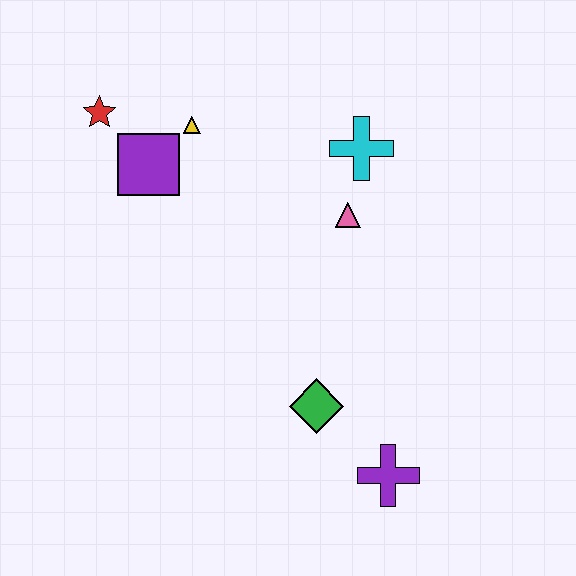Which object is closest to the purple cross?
The green diamond is closest to the purple cross.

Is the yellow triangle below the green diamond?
No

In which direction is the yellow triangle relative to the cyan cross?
The yellow triangle is to the left of the cyan cross.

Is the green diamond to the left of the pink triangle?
Yes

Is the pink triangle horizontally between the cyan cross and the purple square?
Yes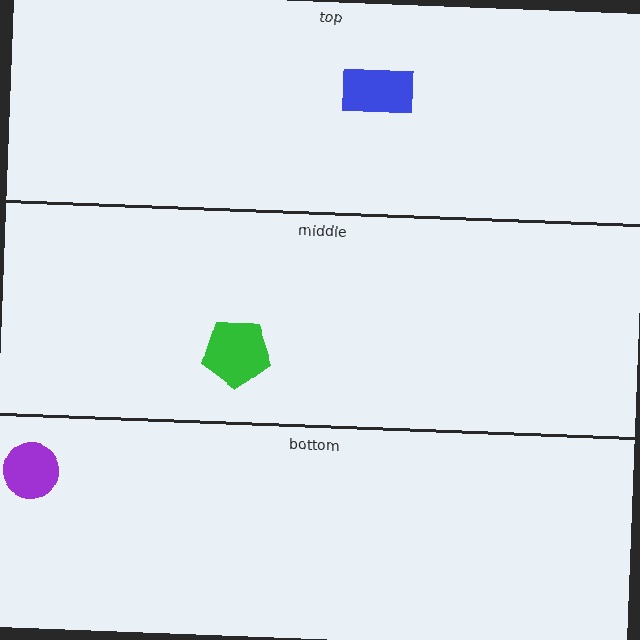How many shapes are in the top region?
1.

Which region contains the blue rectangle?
The top region.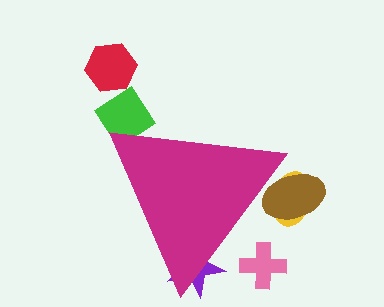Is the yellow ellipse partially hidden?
Yes, the yellow ellipse is partially hidden behind the magenta triangle.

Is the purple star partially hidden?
Yes, the purple star is partially hidden behind the magenta triangle.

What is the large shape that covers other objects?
A magenta triangle.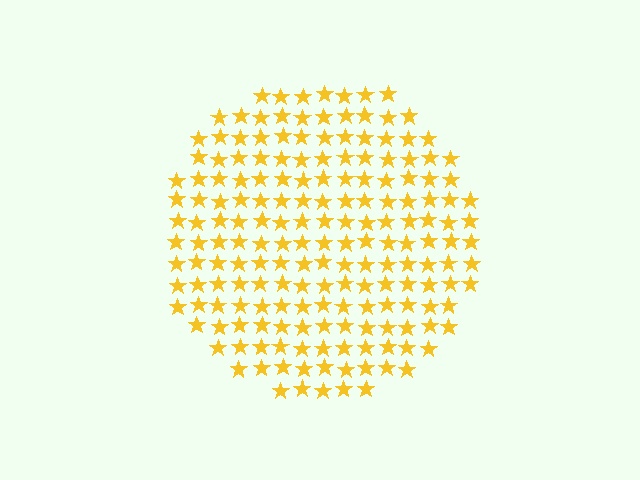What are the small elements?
The small elements are stars.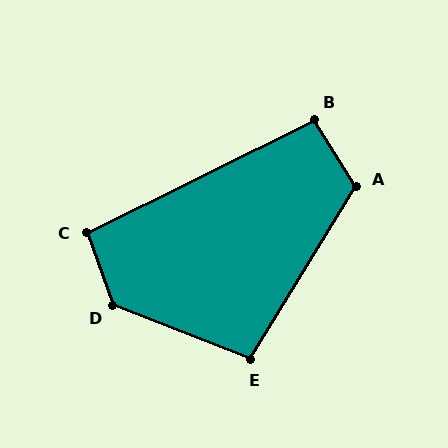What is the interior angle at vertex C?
Approximately 96 degrees (obtuse).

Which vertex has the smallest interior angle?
B, at approximately 96 degrees.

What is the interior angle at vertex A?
Approximately 116 degrees (obtuse).